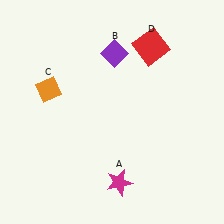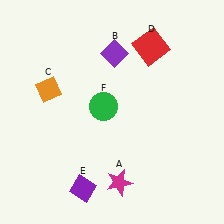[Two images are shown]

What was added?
A purple diamond (E), a green circle (F) were added in Image 2.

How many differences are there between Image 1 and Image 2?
There are 2 differences between the two images.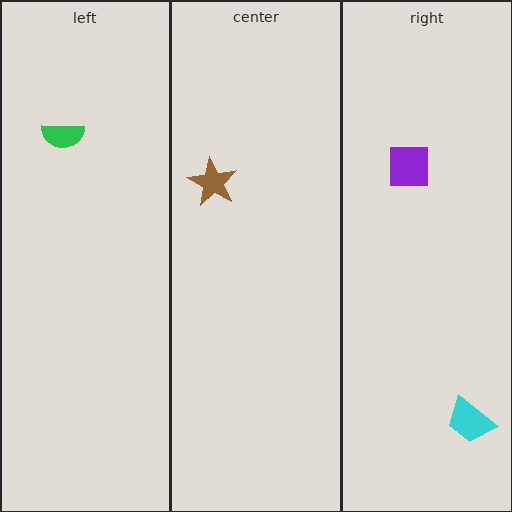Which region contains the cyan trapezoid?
The right region.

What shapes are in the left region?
The green semicircle.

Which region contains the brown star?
The center region.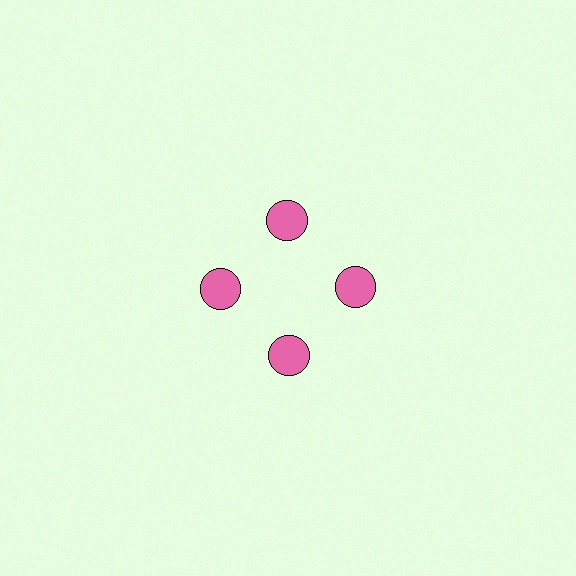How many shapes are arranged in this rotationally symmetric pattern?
There are 4 shapes, arranged in 4 groups of 1.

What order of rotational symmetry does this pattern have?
This pattern has 4-fold rotational symmetry.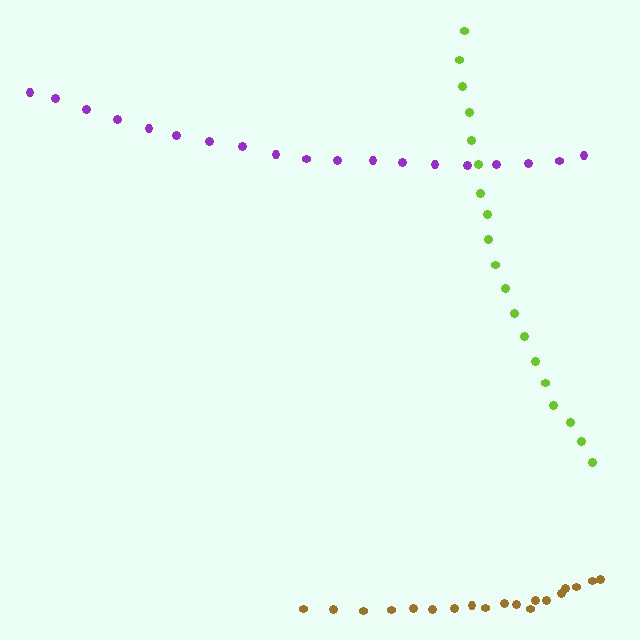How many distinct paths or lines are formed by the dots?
There are 3 distinct paths.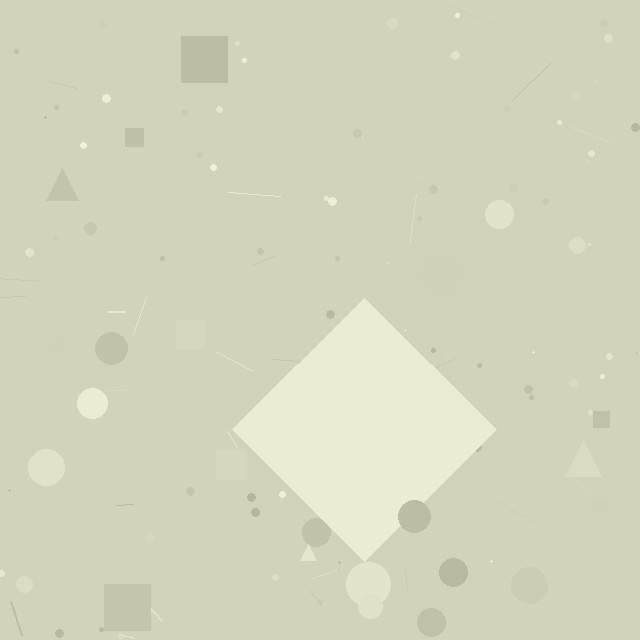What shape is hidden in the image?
A diamond is hidden in the image.